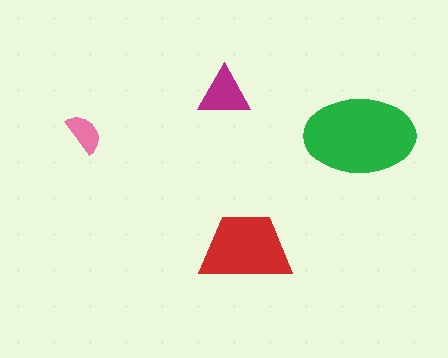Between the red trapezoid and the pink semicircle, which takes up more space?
The red trapezoid.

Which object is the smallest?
The pink semicircle.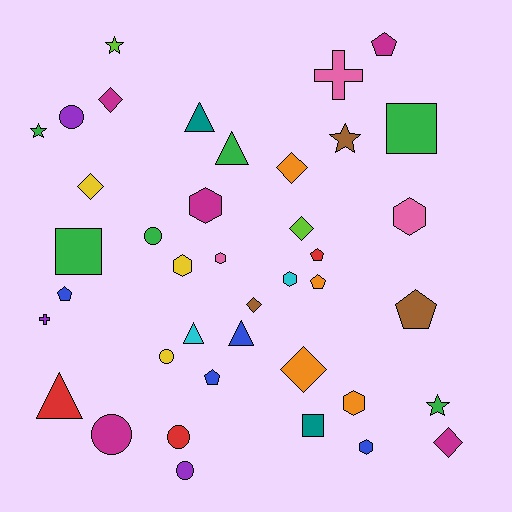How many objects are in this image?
There are 40 objects.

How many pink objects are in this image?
There are 3 pink objects.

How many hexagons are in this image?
There are 7 hexagons.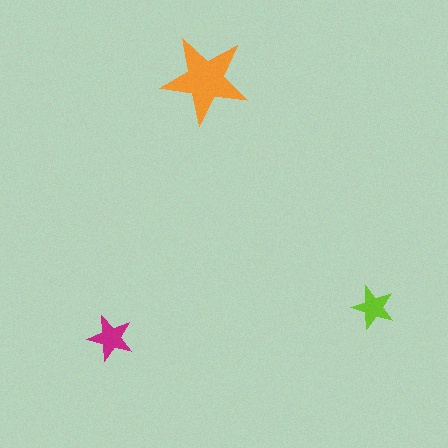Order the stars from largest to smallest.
the orange one, the magenta one, the lime one.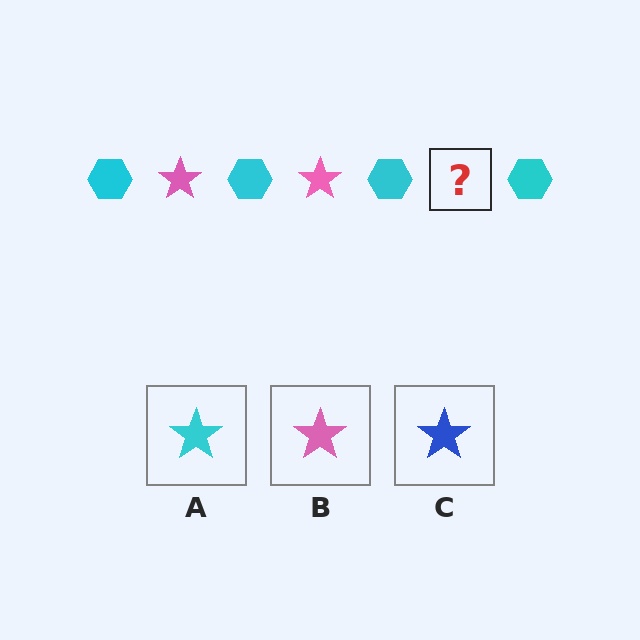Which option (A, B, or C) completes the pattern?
B.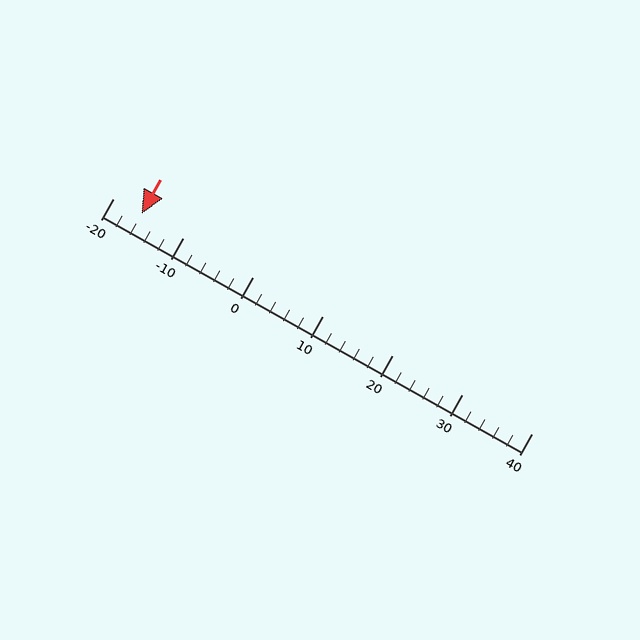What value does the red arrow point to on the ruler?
The red arrow points to approximately -16.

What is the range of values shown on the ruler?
The ruler shows values from -20 to 40.